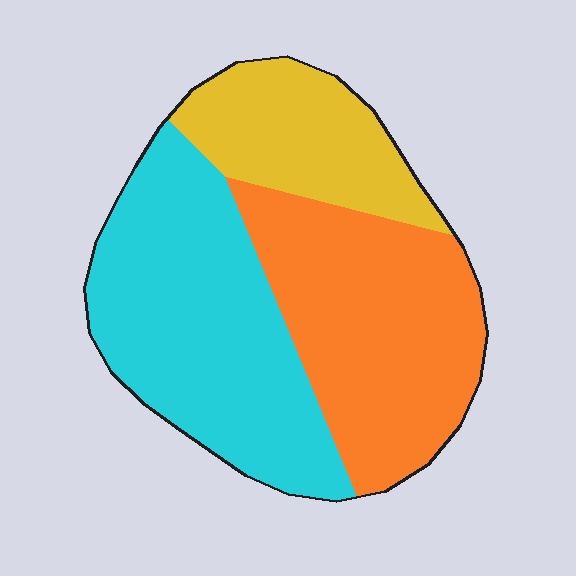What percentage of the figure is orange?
Orange covers around 40% of the figure.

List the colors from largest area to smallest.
From largest to smallest: cyan, orange, yellow.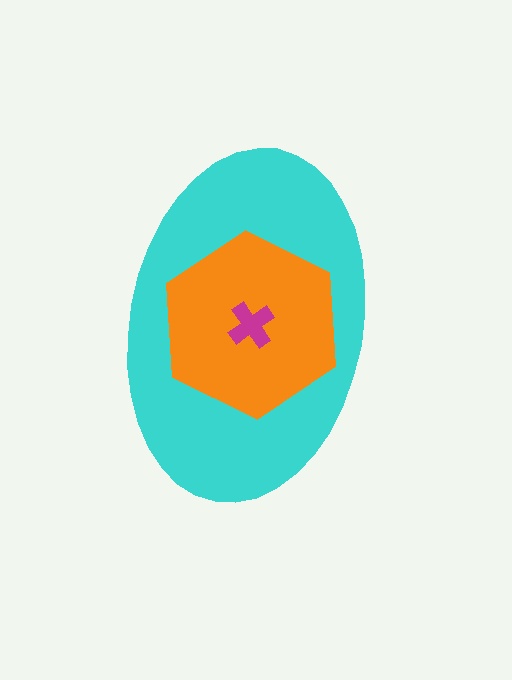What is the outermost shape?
The cyan ellipse.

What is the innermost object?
The magenta cross.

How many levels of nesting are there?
3.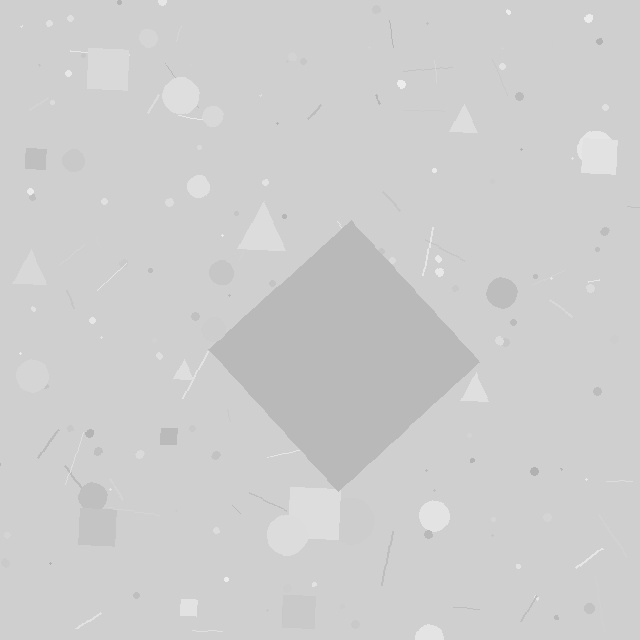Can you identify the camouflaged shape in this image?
The camouflaged shape is a diamond.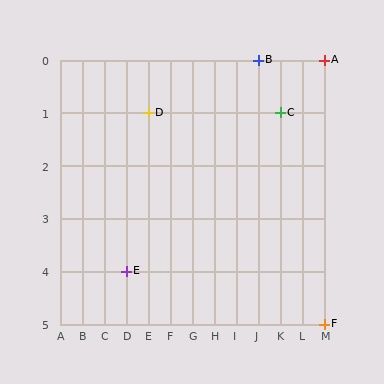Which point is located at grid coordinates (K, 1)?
Point C is at (K, 1).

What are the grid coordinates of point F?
Point F is at grid coordinates (M, 5).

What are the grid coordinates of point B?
Point B is at grid coordinates (J, 0).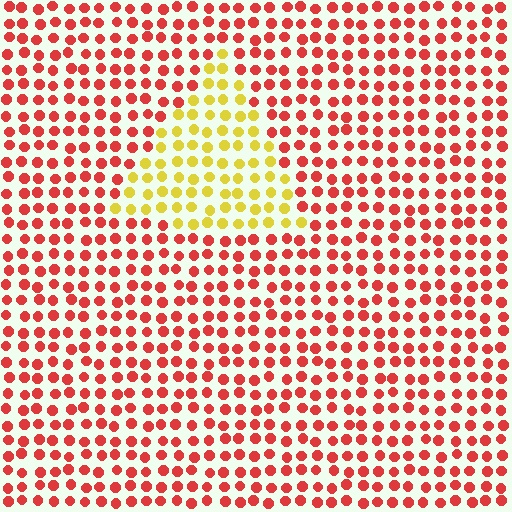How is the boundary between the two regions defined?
The boundary is defined purely by a slight shift in hue (about 57 degrees). Spacing, size, and orientation are identical on both sides.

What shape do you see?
I see a triangle.